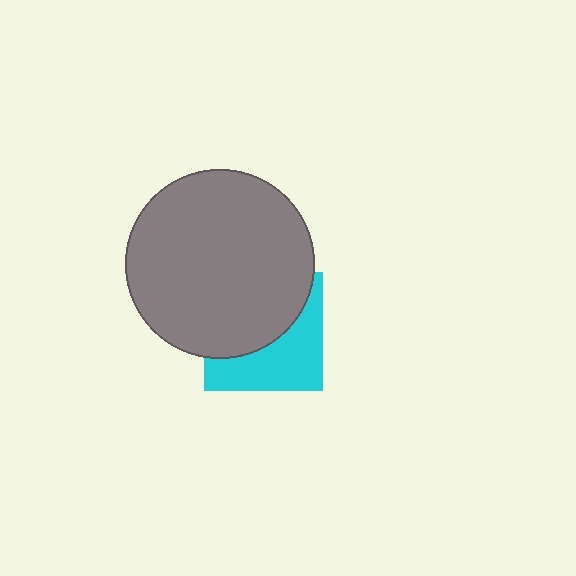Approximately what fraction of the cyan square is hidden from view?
Roughly 54% of the cyan square is hidden behind the gray circle.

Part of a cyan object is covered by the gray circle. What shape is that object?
It is a square.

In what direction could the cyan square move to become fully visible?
The cyan square could move down. That would shift it out from behind the gray circle entirely.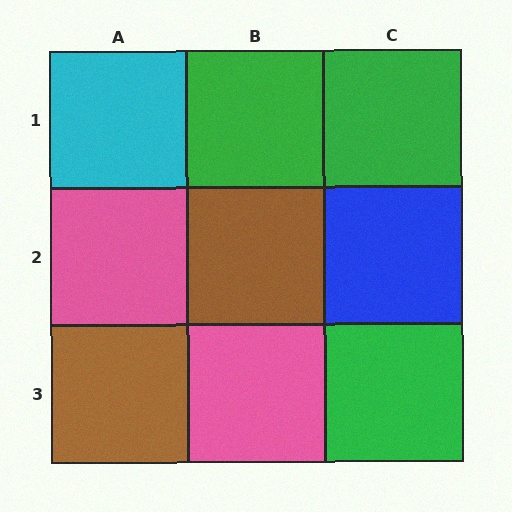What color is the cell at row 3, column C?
Green.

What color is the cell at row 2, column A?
Pink.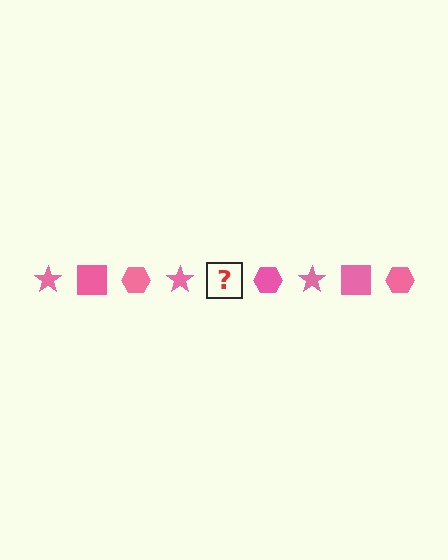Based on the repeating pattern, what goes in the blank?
The blank should be a pink square.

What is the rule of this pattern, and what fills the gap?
The rule is that the pattern cycles through star, square, hexagon shapes in pink. The gap should be filled with a pink square.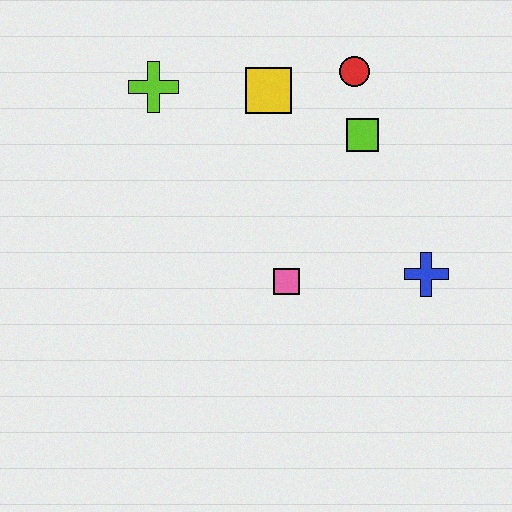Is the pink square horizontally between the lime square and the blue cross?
No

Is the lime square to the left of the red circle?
No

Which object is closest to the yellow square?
The red circle is closest to the yellow square.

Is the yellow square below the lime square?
No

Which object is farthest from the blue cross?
The lime cross is farthest from the blue cross.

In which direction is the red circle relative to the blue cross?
The red circle is above the blue cross.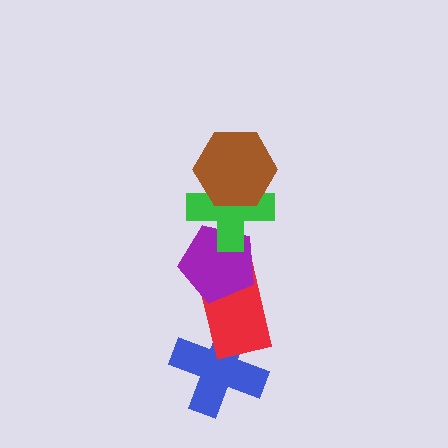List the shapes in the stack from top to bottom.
From top to bottom: the brown hexagon, the green cross, the purple pentagon, the red rectangle, the blue cross.